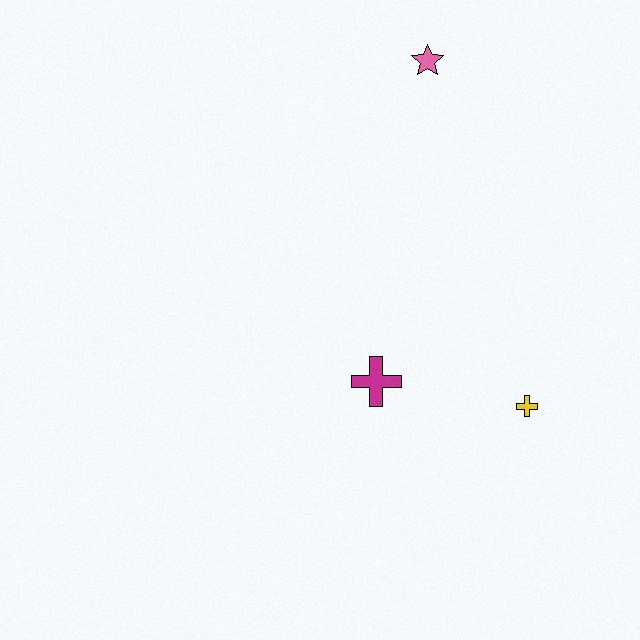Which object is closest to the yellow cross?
The magenta cross is closest to the yellow cross.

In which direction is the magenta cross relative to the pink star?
The magenta cross is below the pink star.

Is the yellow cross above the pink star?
No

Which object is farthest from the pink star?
The yellow cross is farthest from the pink star.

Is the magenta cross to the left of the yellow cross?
Yes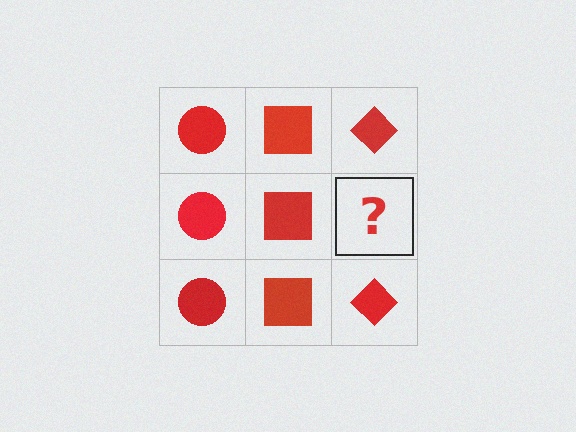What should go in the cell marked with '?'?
The missing cell should contain a red diamond.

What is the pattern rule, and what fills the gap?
The rule is that each column has a consistent shape. The gap should be filled with a red diamond.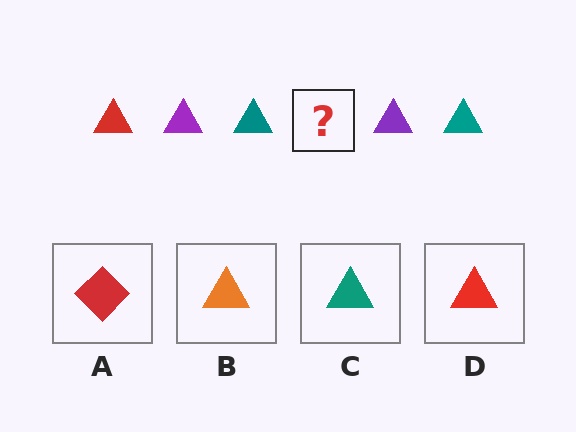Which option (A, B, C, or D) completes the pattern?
D.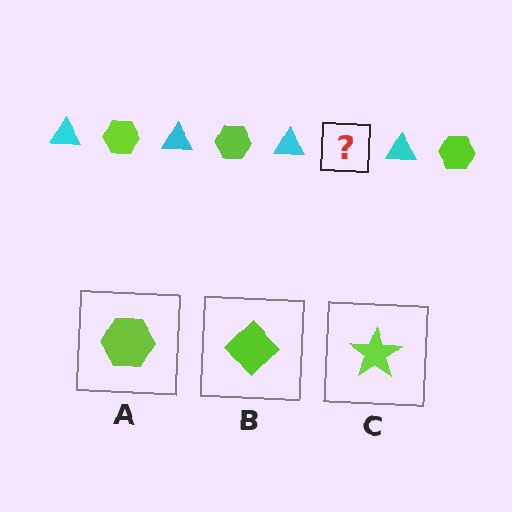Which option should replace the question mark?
Option A.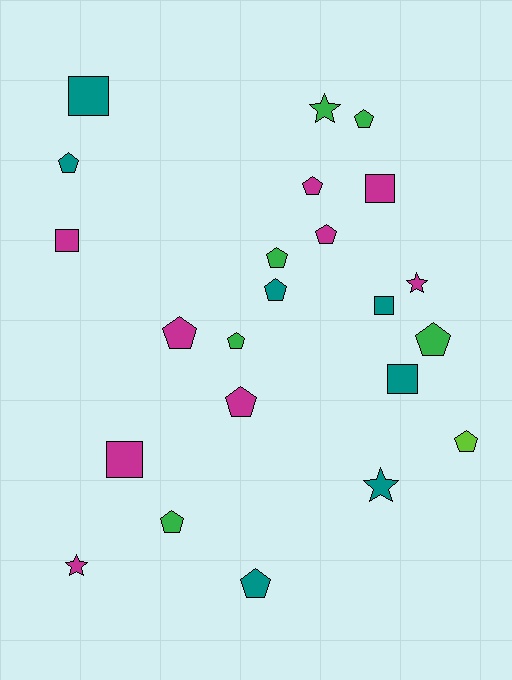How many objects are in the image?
There are 23 objects.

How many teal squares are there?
There are 3 teal squares.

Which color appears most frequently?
Magenta, with 9 objects.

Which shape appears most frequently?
Pentagon, with 13 objects.